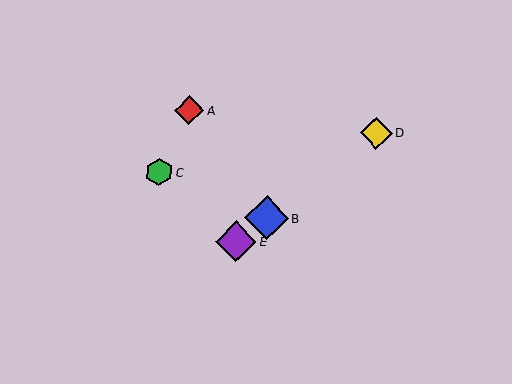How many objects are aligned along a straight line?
3 objects (B, D, E) are aligned along a straight line.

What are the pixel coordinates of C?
Object C is at (159, 172).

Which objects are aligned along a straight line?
Objects B, D, E are aligned along a straight line.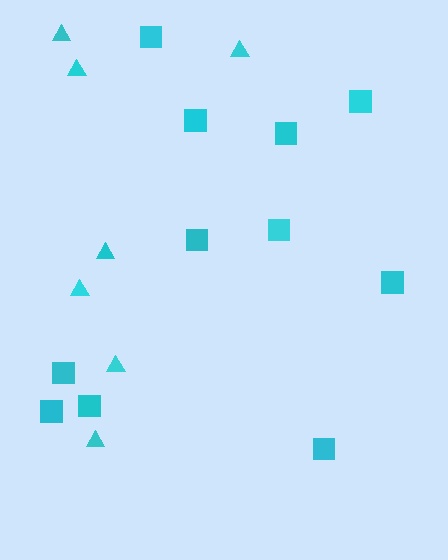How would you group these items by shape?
There are 2 groups: one group of triangles (7) and one group of squares (11).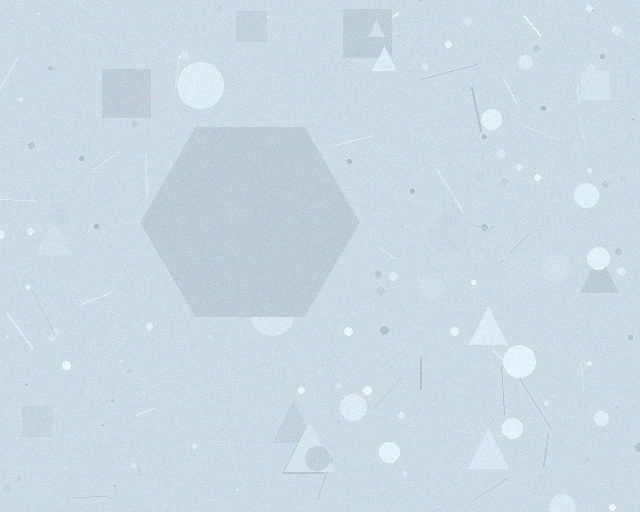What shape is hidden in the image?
A hexagon is hidden in the image.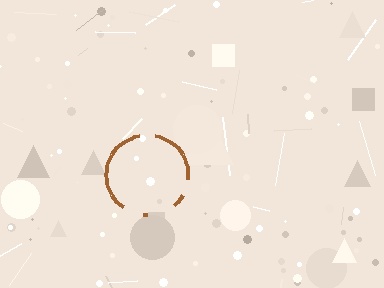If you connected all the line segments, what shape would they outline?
They would outline a circle.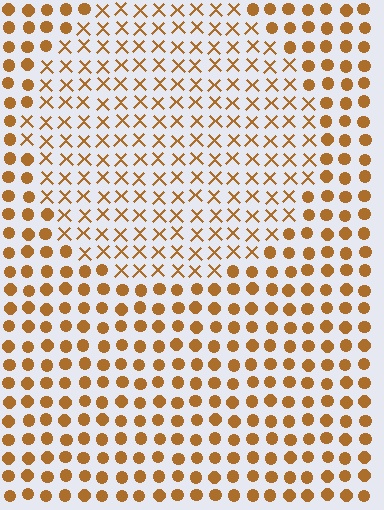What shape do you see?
I see a circle.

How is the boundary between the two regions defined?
The boundary is defined by a change in element shape: X marks inside vs. circles outside. All elements share the same color and spacing.